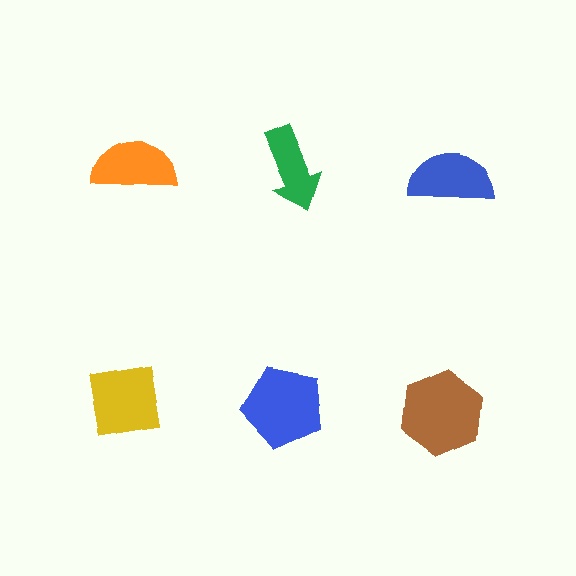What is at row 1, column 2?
A green arrow.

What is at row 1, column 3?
A blue semicircle.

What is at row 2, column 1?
A yellow square.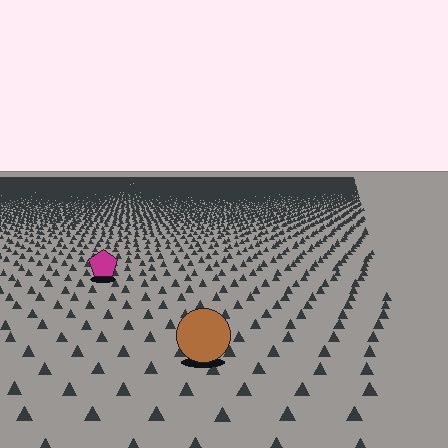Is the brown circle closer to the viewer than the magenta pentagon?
Yes. The brown circle is closer — you can tell from the texture gradient: the ground texture is coarser near it.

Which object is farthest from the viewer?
The magenta pentagon is farthest from the viewer. It appears smaller and the ground texture around it is denser.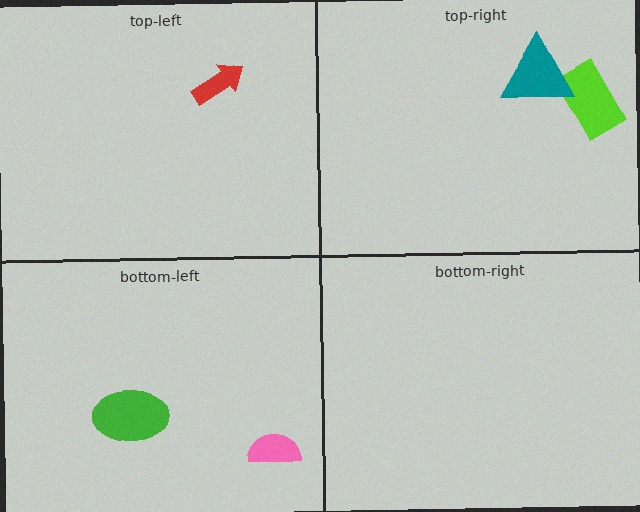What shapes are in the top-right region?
The lime rectangle, the teal triangle.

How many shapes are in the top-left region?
1.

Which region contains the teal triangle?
The top-right region.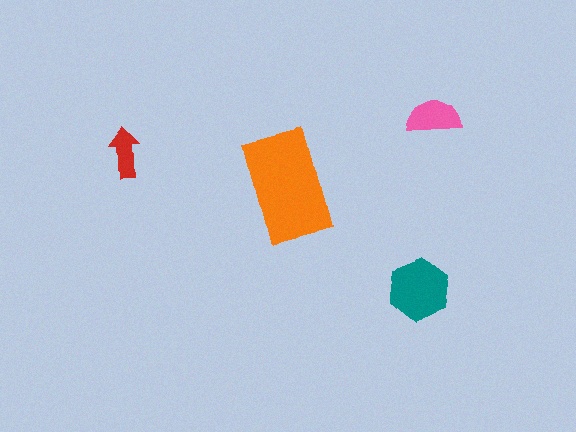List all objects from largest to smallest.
The orange rectangle, the teal hexagon, the pink semicircle, the red arrow.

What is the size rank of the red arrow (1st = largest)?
4th.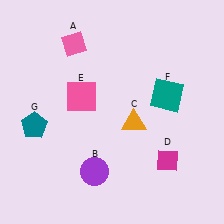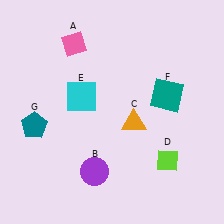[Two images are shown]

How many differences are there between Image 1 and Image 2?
There are 2 differences between the two images.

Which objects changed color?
D changed from magenta to lime. E changed from pink to cyan.